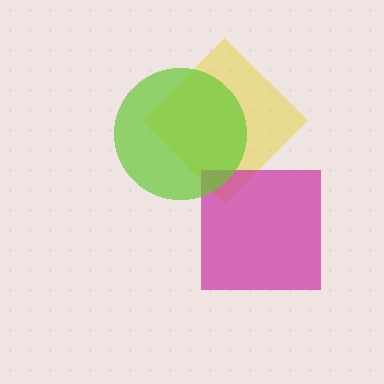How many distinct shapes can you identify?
There are 3 distinct shapes: a yellow diamond, a magenta square, a lime circle.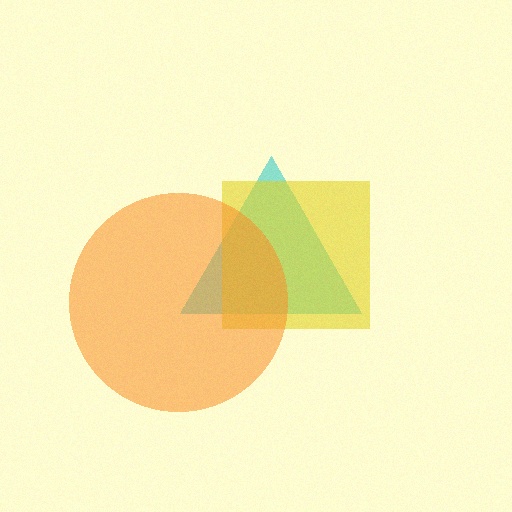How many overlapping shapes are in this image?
There are 3 overlapping shapes in the image.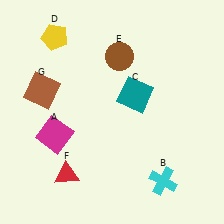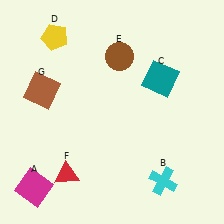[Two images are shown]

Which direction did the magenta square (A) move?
The magenta square (A) moved down.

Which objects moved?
The objects that moved are: the magenta square (A), the teal square (C).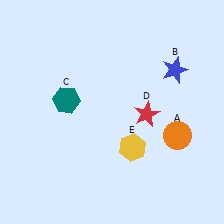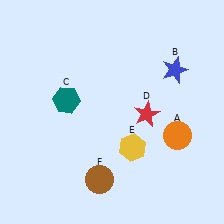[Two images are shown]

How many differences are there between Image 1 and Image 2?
There is 1 difference between the two images.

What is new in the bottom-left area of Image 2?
A brown circle (F) was added in the bottom-left area of Image 2.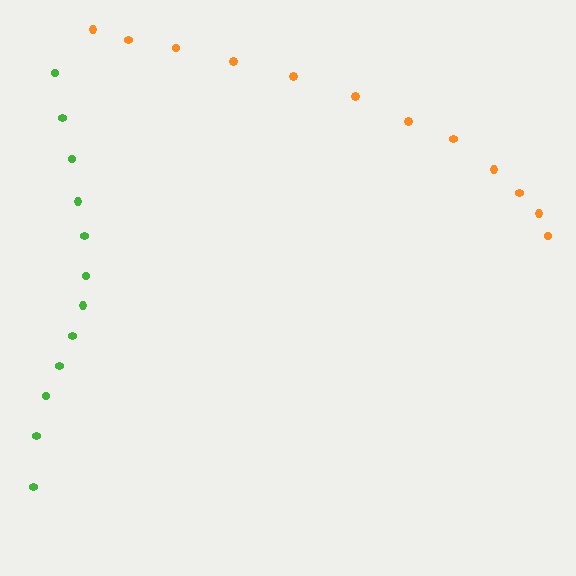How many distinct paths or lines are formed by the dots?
There are 2 distinct paths.